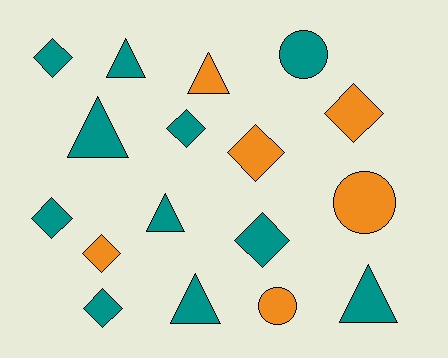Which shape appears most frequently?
Diamond, with 8 objects.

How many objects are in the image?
There are 17 objects.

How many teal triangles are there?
There are 5 teal triangles.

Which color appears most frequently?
Teal, with 11 objects.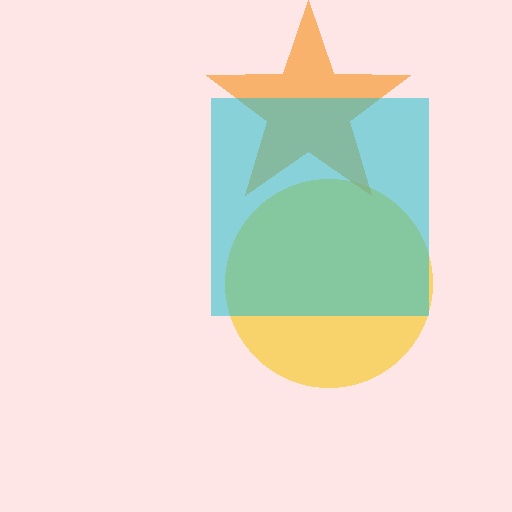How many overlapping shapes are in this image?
There are 3 overlapping shapes in the image.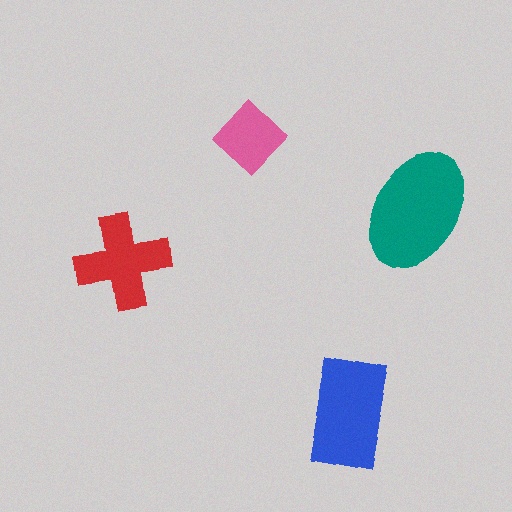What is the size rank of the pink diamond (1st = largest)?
4th.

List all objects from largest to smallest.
The teal ellipse, the blue rectangle, the red cross, the pink diamond.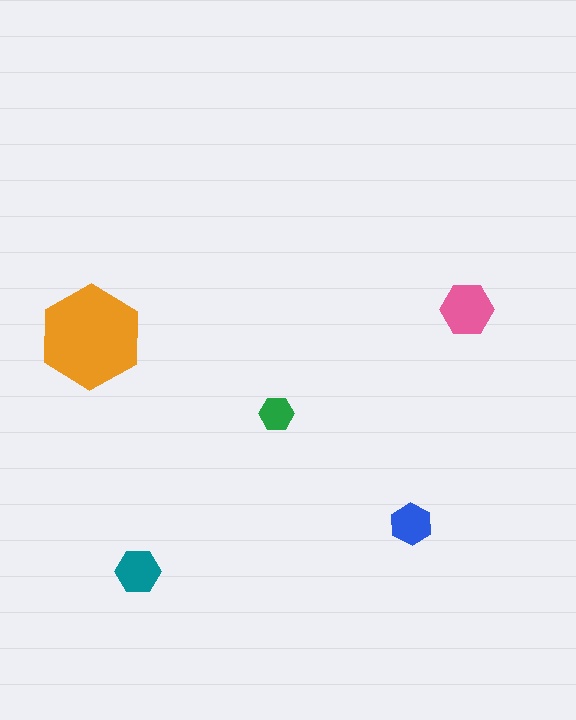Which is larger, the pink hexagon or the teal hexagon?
The pink one.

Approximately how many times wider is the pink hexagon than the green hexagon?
About 1.5 times wider.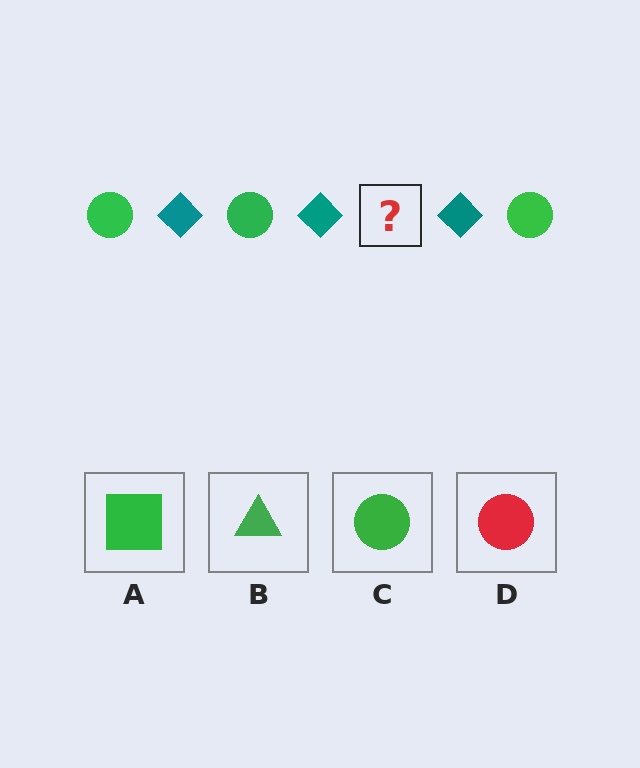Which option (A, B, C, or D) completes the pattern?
C.